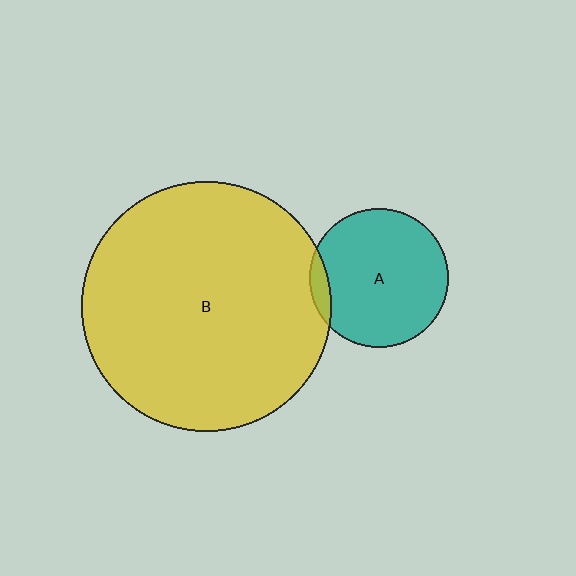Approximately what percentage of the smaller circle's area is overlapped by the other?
Approximately 5%.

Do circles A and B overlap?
Yes.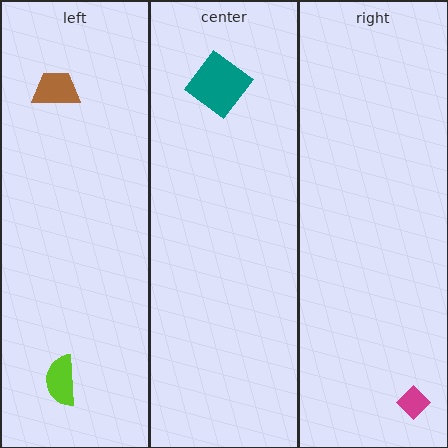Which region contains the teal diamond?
The center region.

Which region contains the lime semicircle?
The left region.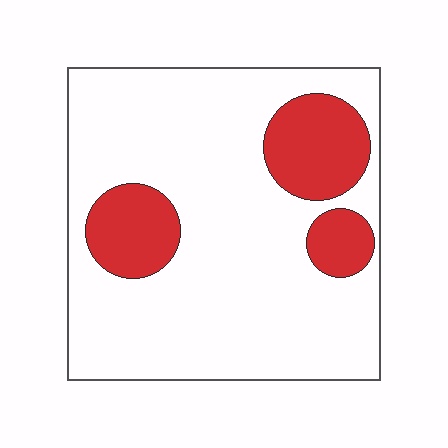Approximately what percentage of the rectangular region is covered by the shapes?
Approximately 20%.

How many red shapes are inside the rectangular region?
3.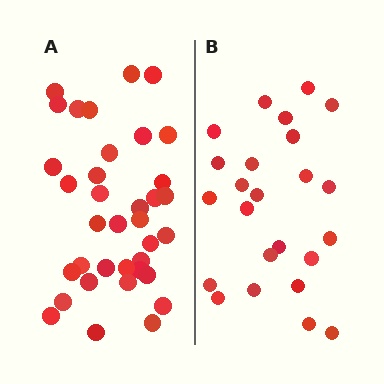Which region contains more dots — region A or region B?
Region A (the left region) has more dots.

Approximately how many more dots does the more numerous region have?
Region A has roughly 12 or so more dots than region B.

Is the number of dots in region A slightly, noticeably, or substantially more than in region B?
Region A has substantially more. The ratio is roughly 1.5 to 1.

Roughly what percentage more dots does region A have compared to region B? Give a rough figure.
About 50% more.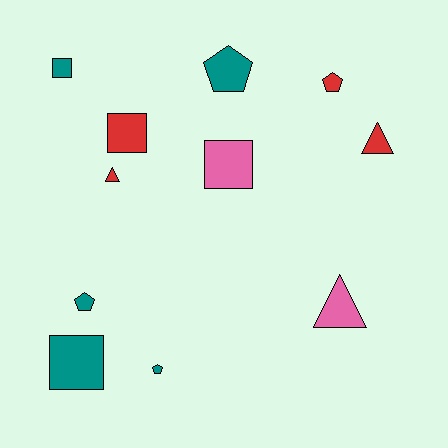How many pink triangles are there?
There is 1 pink triangle.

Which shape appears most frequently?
Pentagon, with 4 objects.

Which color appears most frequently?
Teal, with 5 objects.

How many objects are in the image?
There are 11 objects.